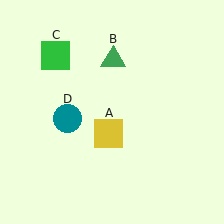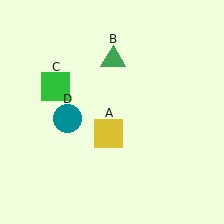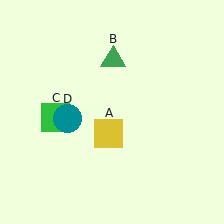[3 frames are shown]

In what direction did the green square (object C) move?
The green square (object C) moved down.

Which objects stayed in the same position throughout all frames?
Yellow square (object A) and green triangle (object B) and teal circle (object D) remained stationary.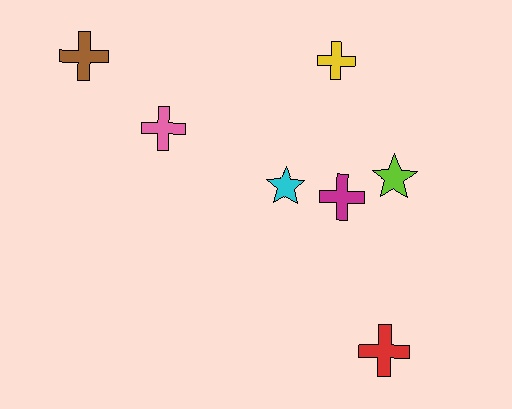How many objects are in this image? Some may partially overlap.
There are 7 objects.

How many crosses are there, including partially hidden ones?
There are 5 crosses.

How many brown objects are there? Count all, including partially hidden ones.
There is 1 brown object.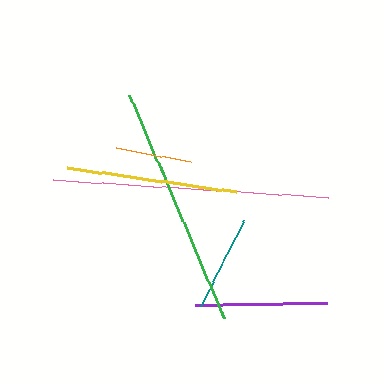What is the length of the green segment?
The green segment is approximately 243 pixels long.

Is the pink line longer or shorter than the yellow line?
The pink line is longer than the yellow line.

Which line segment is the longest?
The pink line is the longest at approximately 276 pixels.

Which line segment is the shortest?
The orange line is the shortest at approximately 76 pixels.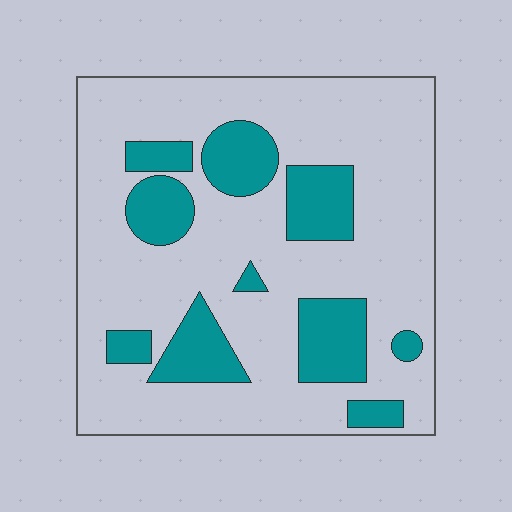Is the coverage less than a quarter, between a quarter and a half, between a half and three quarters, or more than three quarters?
Less than a quarter.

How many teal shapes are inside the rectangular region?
10.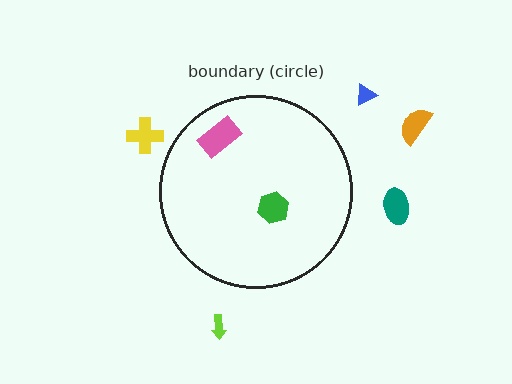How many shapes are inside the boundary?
2 inside, 5 outside.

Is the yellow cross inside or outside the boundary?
Outside.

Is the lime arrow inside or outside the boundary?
Outside.